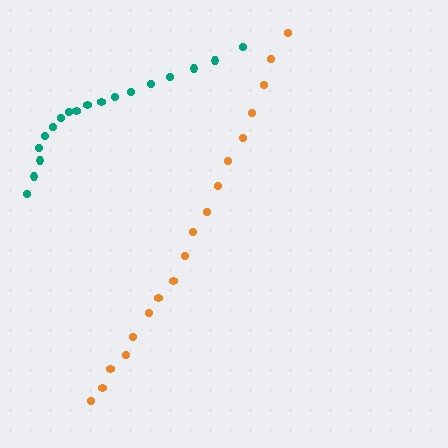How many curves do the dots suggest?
There are 2 distinct paths.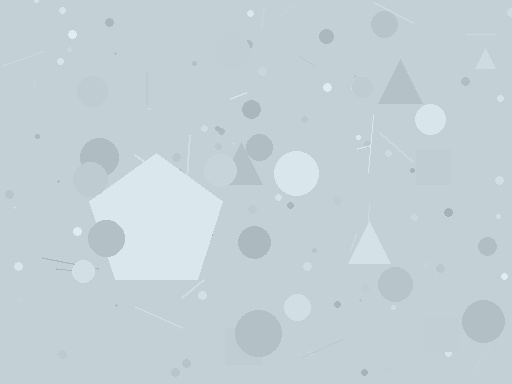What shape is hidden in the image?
A pentagon is hidden in the image.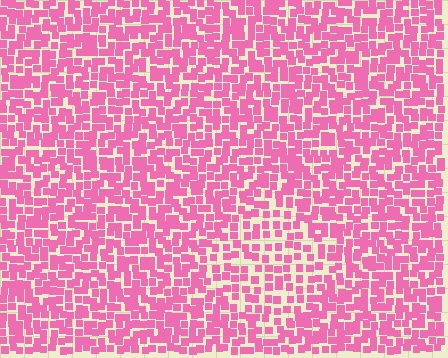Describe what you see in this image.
The image contains small pink elements arranged at two different densities. A diamond-shaped region is visible where the elements are less densely packed than the surrounding area.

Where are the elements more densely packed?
The elements are more densely packed outside the diamond boundary.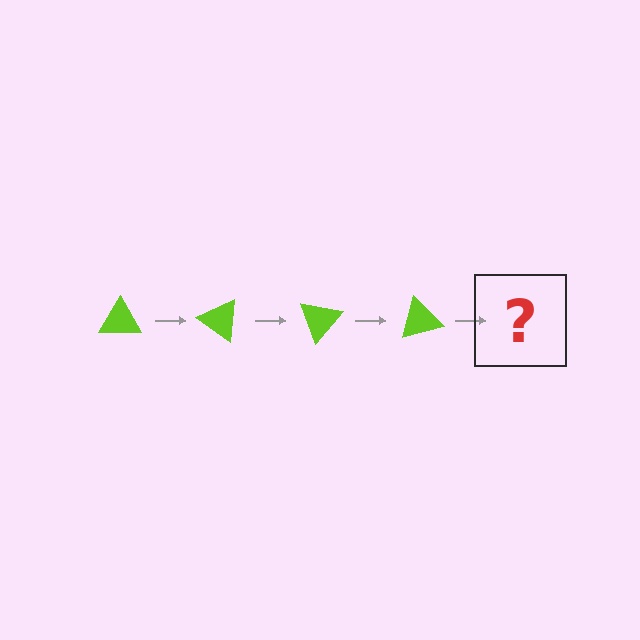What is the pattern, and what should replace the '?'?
The pattern is that the triangle rotates 35 degrees each step. The '?' should be a lime triangle rotated 140 degrees.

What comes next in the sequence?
The next element should be a lime triangle rotated 140 degrees.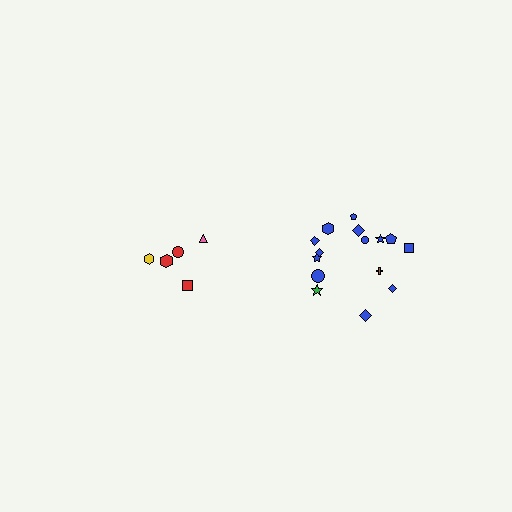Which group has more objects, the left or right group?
The right group.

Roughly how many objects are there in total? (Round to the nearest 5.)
Roughly 20 objects in total.